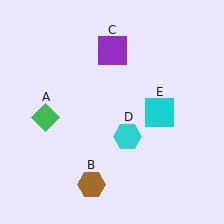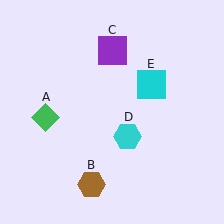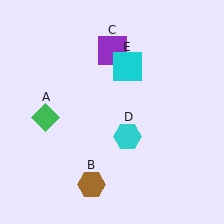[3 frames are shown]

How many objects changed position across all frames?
1 object changed position: cyan square (object E).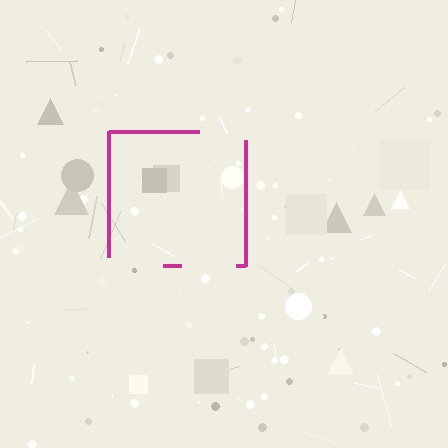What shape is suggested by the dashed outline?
The dashed outline suggests a square.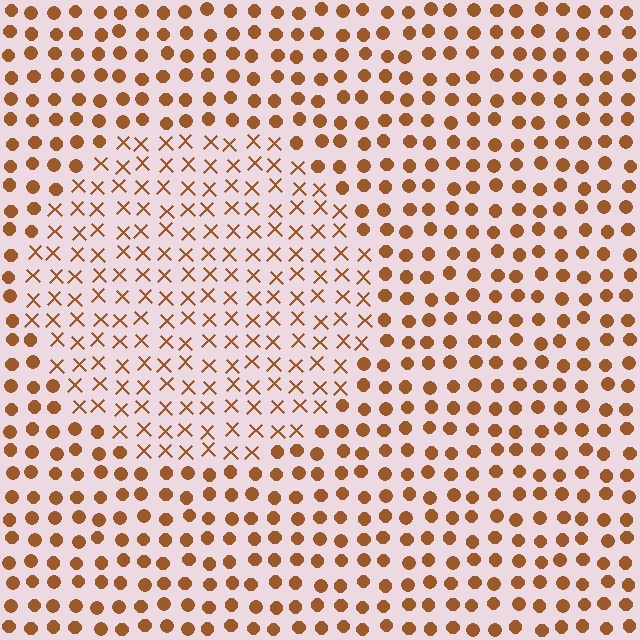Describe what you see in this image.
The image is filled with small brown elements arranged in a uniform grid. A circle-shaped region contains X marks, while the surrounding area contains circles. The boundary is defined purely by the change in element shape.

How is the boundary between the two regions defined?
The boundary is defined by a change in element shape: X marks inside vs. circles outside. All elements share the same color and spacing.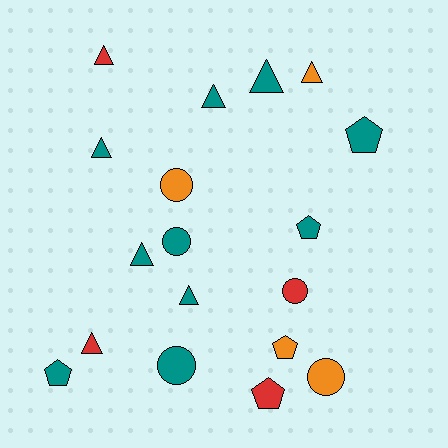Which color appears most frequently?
Teal, with 10 objects.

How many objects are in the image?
There are 18 objects.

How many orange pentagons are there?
There is 1 orange pentagon.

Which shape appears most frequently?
Triangle, with 8 objects.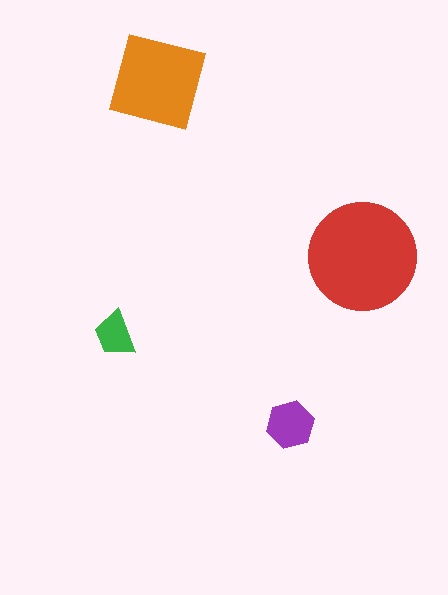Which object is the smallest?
The green trapezoid.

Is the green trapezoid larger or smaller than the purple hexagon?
Smaller.